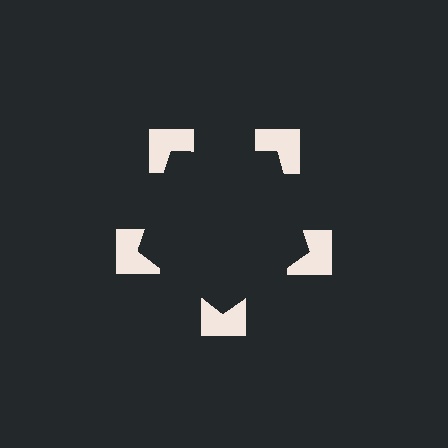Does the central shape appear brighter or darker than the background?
It typically appears slightly darker than the background, even though no actual brightness change is drawn.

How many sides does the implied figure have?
5 sides.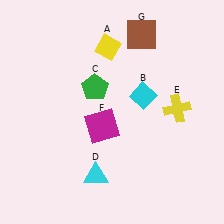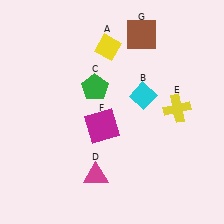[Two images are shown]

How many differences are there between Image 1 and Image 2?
There is 1 difference between the two images.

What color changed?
The triangle (D) changed from cyan in Image 1 to magenta in Image 2.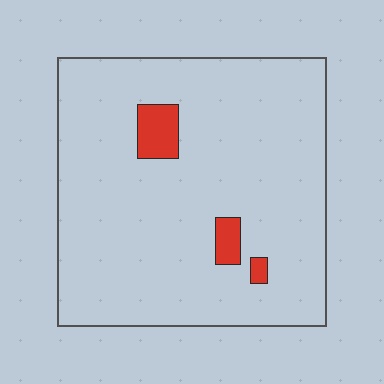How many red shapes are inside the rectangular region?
3.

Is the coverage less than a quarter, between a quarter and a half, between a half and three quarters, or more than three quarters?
Less than a quarter.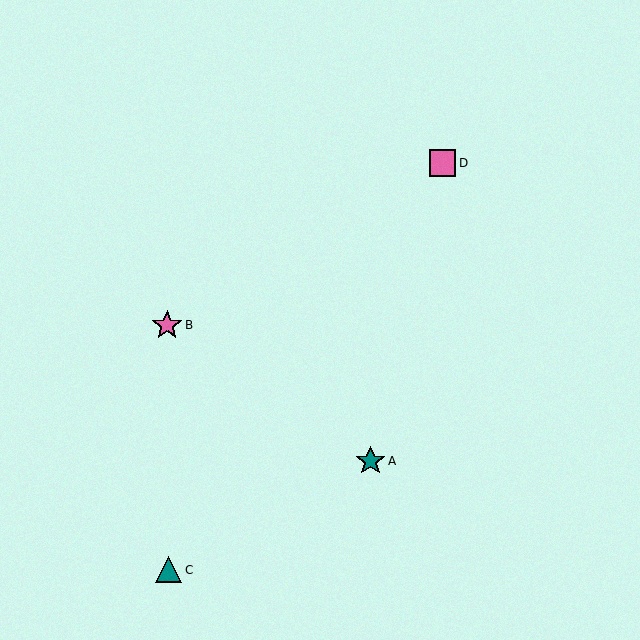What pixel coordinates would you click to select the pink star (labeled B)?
Click at (167, 325) to select the pink star B.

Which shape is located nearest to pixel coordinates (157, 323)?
The pink star (labeled B) at (167, 325) is nearest to that location.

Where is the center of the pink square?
The center of the pink square is at (443, 163).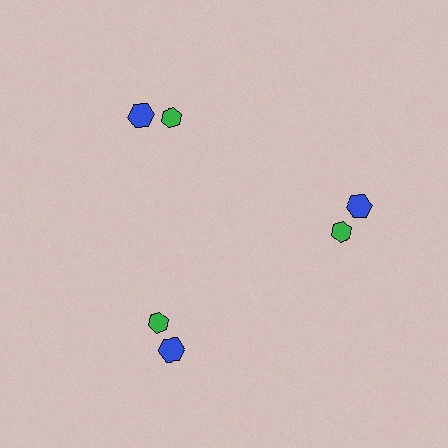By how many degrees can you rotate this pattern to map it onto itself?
The pattern maps onto itself every 120 degrees of rotation.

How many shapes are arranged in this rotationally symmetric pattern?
There are 6 shapes, arranged in 3 groups of 2.